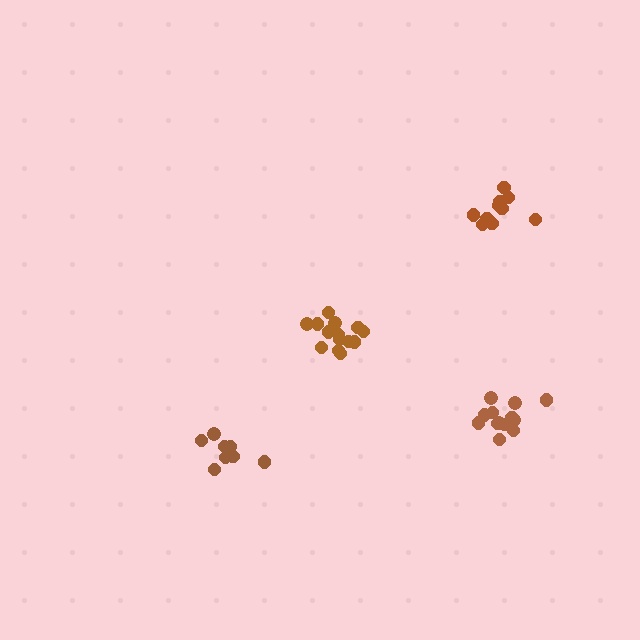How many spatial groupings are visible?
There are 4 spatial groupings.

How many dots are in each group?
Group 1: 8 dots, Group 2: 13 dots, Group 3: 10 dots, Group 4: 14 dots (45 total).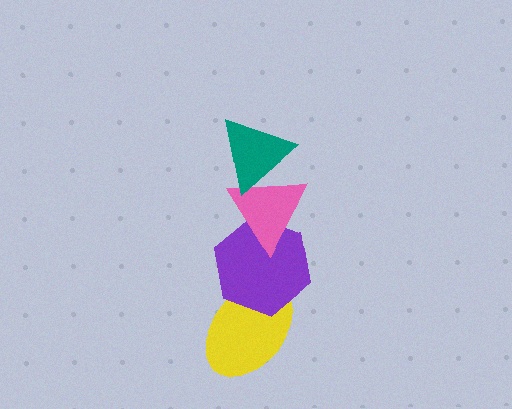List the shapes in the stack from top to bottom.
From top to bottom: the teal triangle, the pink triangle, the purple hexagon, the yellow ellipse.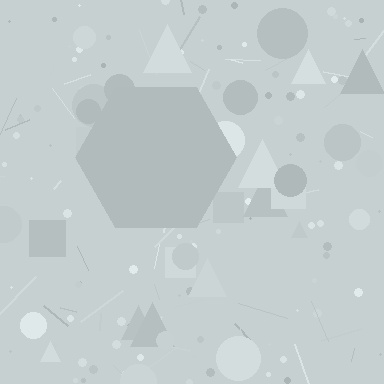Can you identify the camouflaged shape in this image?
The camouflaged shape is a hexagon.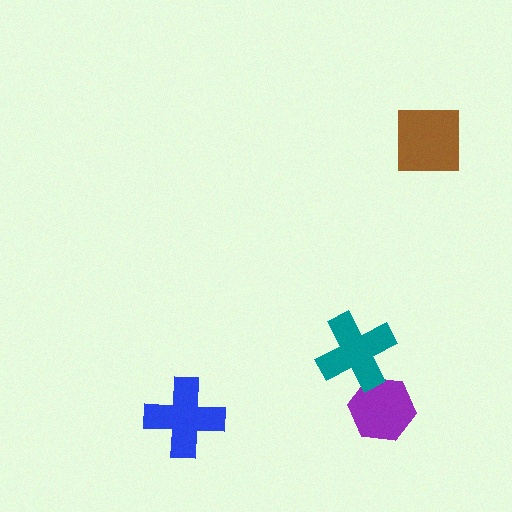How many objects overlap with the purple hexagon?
1 object overlaps with the purple hexagon.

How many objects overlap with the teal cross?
1 object overlaps with the teal cross.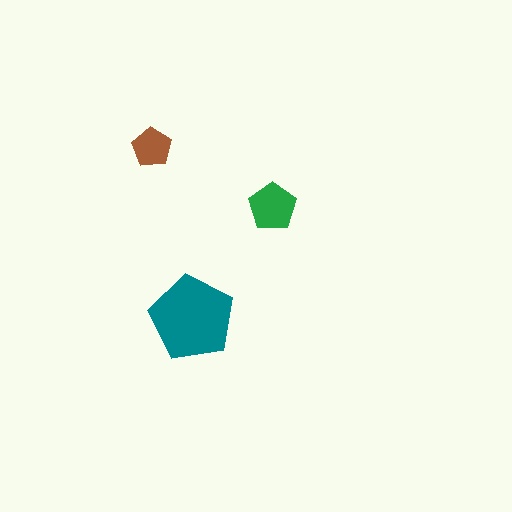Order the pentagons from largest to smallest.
the teal one, the green one, the brown one.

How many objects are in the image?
There are 3 objects in the image.